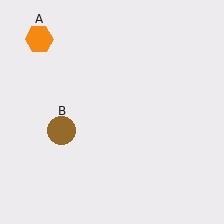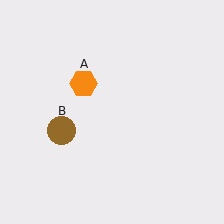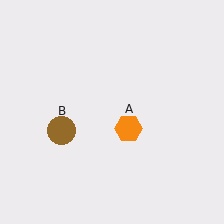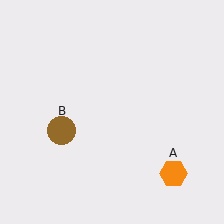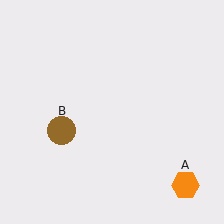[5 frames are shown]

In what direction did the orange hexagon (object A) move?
The orange hexagon (object A) moved down and to the right.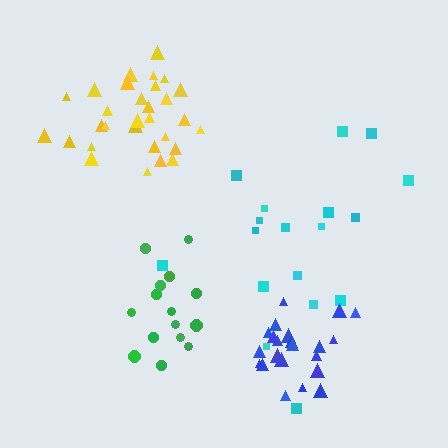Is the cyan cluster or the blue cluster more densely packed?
Blue.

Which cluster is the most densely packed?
Blue.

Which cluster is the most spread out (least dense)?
Cyan.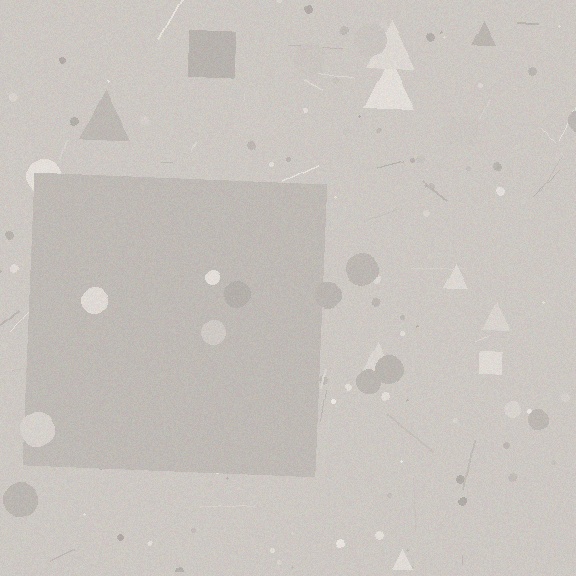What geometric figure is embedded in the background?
A square is embedded in the background.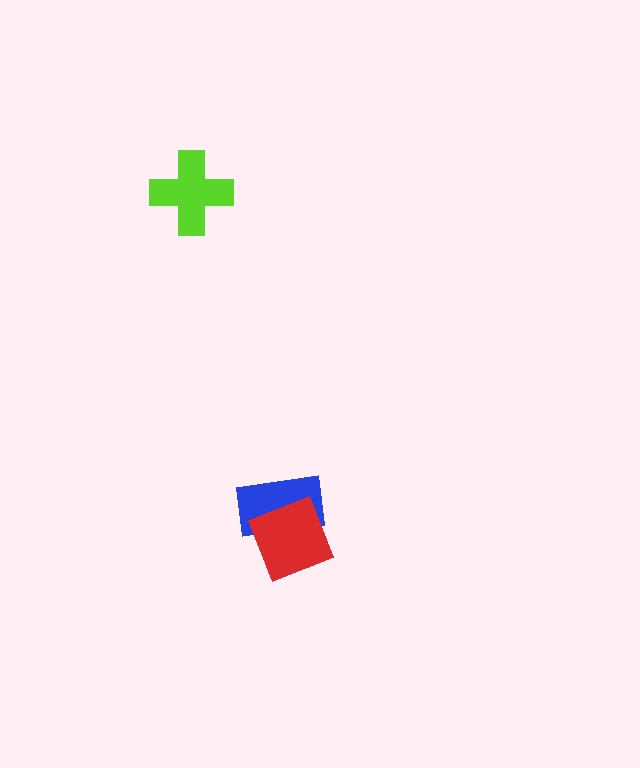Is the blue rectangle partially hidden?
Yes, it is partially covered by another shape.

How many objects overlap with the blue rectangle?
1 object overlaps with the blue rectangle.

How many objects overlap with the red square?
1 object overlaps with the red square.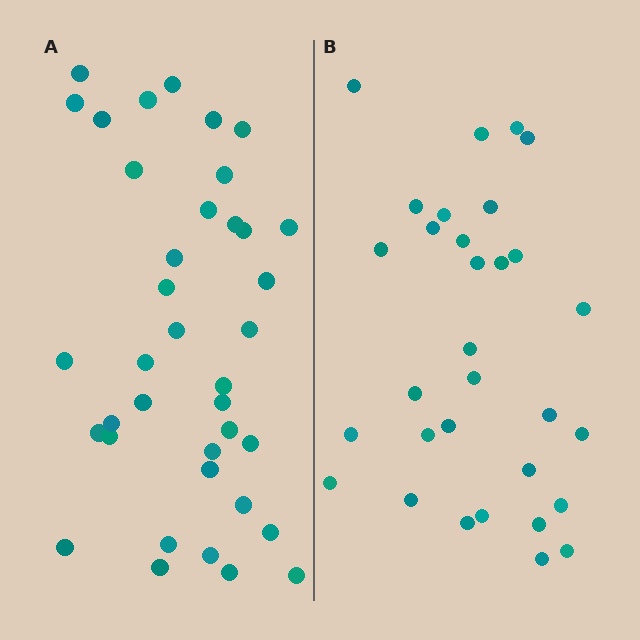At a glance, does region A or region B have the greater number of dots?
Region A (the left region) has more dots.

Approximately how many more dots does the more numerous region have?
Region A has roughly 8 or so more dots than region B.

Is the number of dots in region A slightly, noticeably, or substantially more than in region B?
Region A has only slightly more — the two regions are fairly close. The ratio is roughly 1.2 to 1.